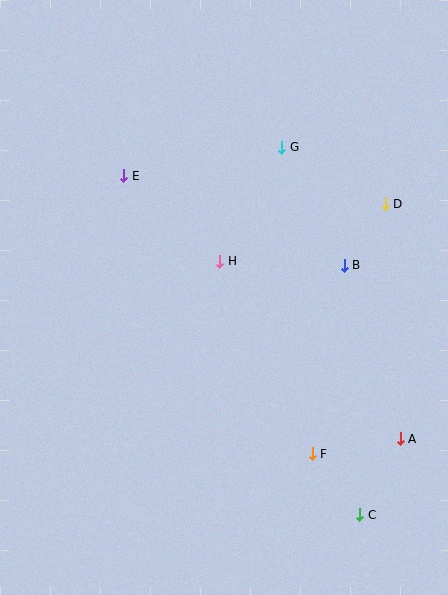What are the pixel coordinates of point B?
Point B is at (344, 265).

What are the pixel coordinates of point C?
Point C is at (360, 515).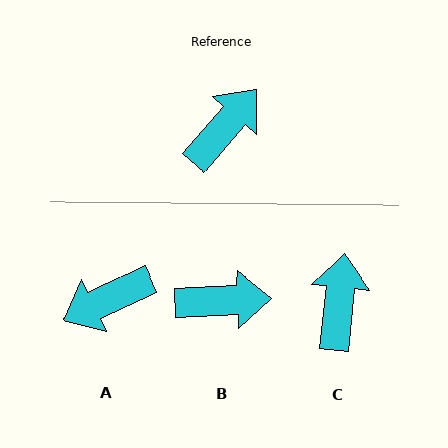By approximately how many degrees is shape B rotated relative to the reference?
Approximately 47 degrees clockwise.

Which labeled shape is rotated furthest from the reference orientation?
A, about 156 degrees away.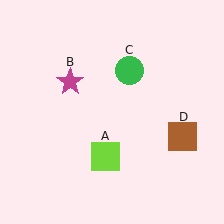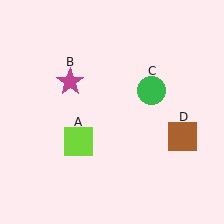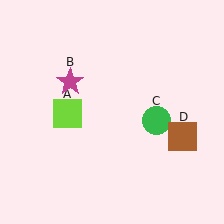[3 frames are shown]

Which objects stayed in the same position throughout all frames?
Magenta star (object B) and brown square (object D) remained stationary.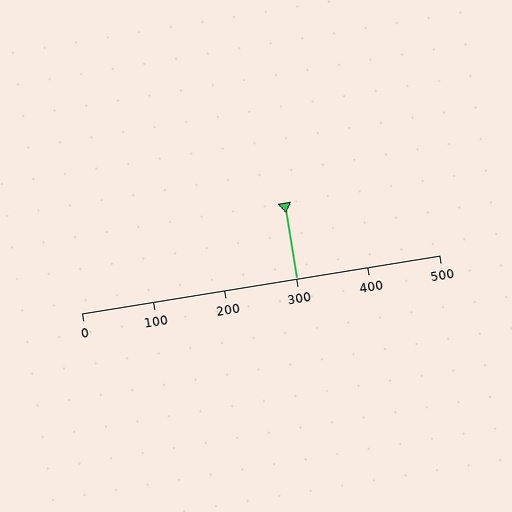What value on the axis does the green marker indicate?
The marker indicates approximately 300.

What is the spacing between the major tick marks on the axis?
The major ticks are spaced 100 apart.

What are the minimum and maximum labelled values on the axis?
The axis runs from 0 to 500.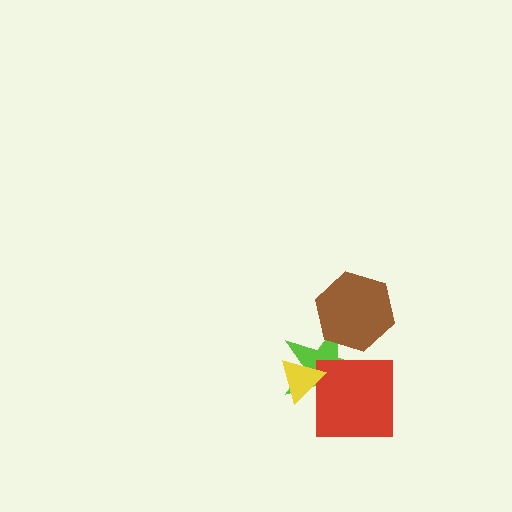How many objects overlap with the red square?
2 objects overlap with the red square.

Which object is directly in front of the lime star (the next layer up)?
The red square is directly in front of the lime star.